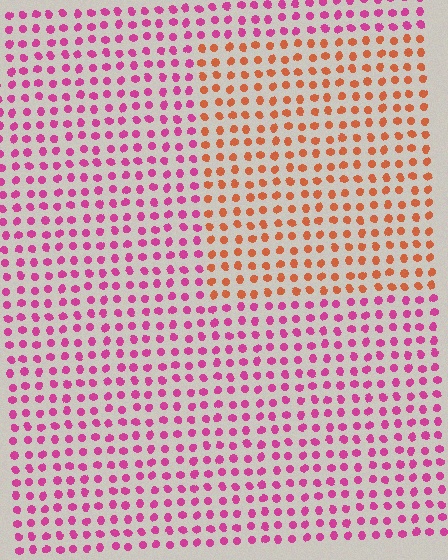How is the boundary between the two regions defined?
The boundary is defined purely by a slight shift in hue (about 53 degrees). Spacing, size, and orientation are identical on both sides.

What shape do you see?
I see a rectangle.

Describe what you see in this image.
The image is filled with small magenta elements in a uniform arrangement. A rectangle-shaped region is visible where the elements are tinted to a slightly different hue, forming a subtle color boundary.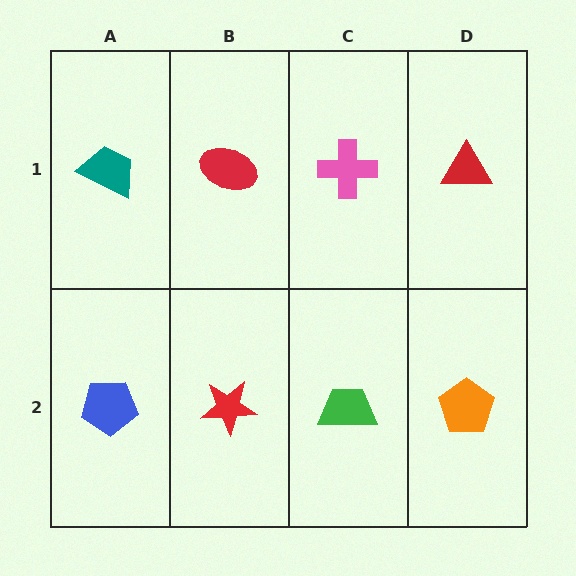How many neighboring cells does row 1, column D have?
2.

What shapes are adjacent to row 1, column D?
An orange pentagon (row 2, column D), a pink cross (row 1, column C).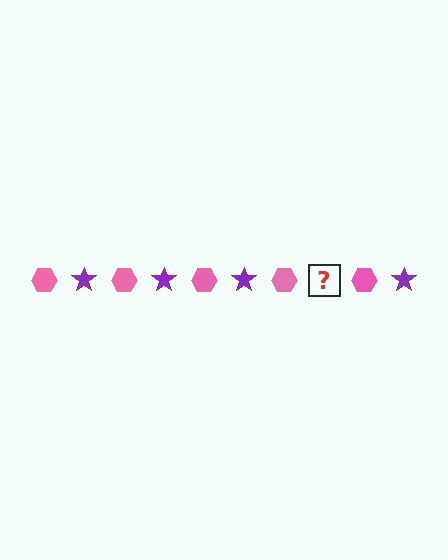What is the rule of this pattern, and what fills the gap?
The rule is that the pattern alternates between pink hexagon and purple star. The gap should be filled with a purple star.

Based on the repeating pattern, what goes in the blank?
The blank should be a purple star.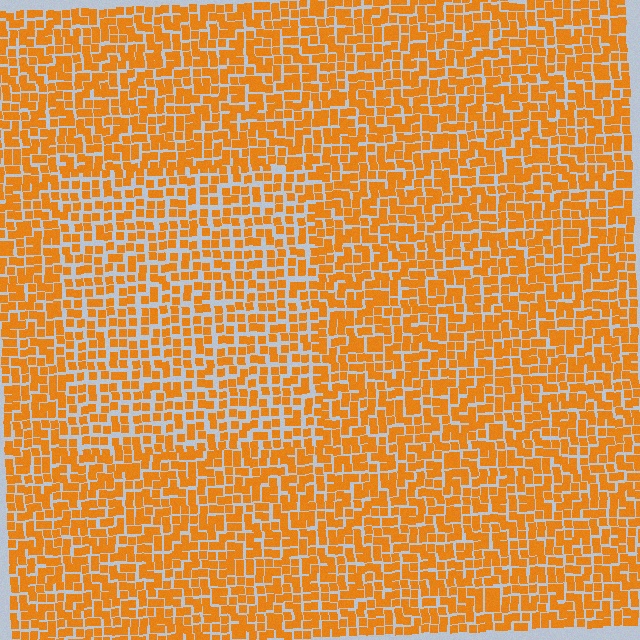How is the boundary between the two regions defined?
The boundary is defined by a change in element density (approximately 1.4x ratio). All elements are the same color, size, and shape.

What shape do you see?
I see a rectangle.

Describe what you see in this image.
The image contains small orange elements arranged at two different densities. A rectangle-shaped region is visible where the elements are less densely packed than the surrounding area.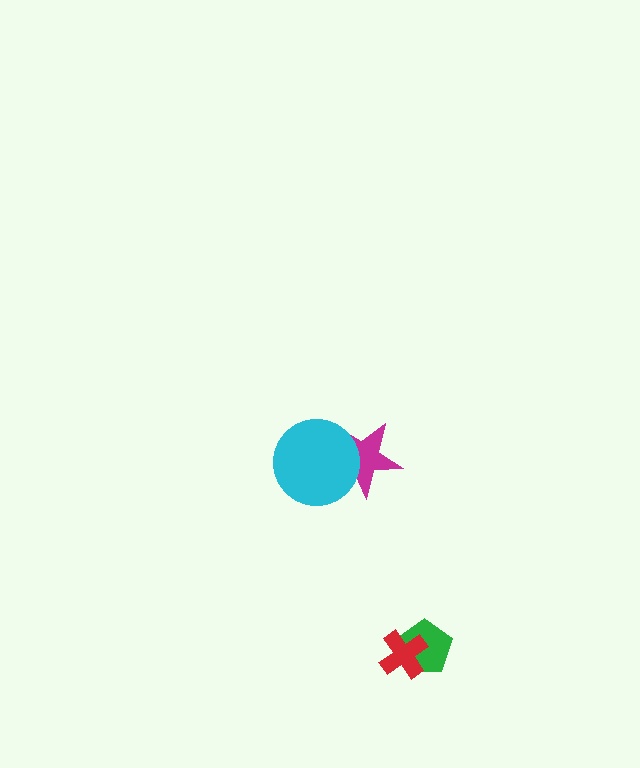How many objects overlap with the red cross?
1 object overlaps with the red cross.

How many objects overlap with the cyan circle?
1 object overlaps with the cyan circle.